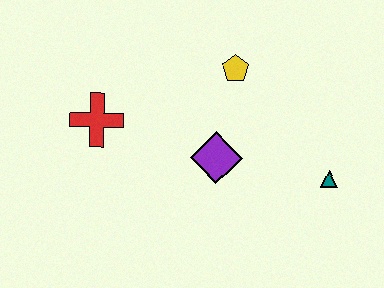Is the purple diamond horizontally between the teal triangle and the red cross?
Yes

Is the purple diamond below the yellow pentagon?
Yes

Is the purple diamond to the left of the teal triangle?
Yes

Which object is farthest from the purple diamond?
The red cross is farthest from the purple diamond.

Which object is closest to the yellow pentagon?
The purple diamond is closest to the yellow pentagon.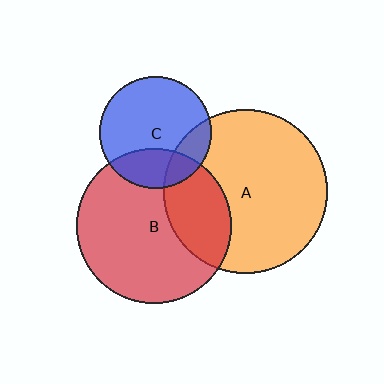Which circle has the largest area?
Circle A (orange).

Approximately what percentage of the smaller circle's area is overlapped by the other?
Approximately 30%.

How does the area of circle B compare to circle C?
Approximately 1.9 times.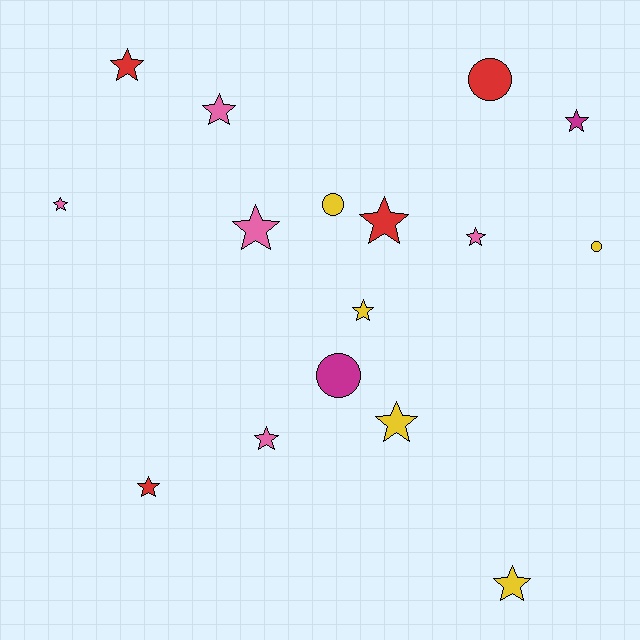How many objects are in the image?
There are 16 objects.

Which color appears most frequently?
Pink, with 5 objects.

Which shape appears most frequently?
Star, with 12 objects.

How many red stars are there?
There are 3 red stars.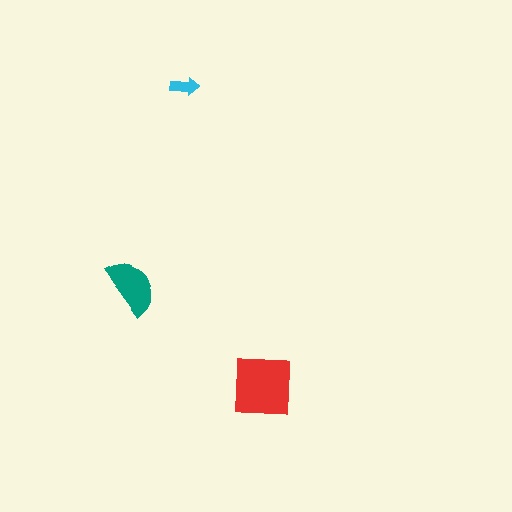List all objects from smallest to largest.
The cyan arrow, the teal semicircle, the red square.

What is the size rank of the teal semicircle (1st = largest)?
2nd.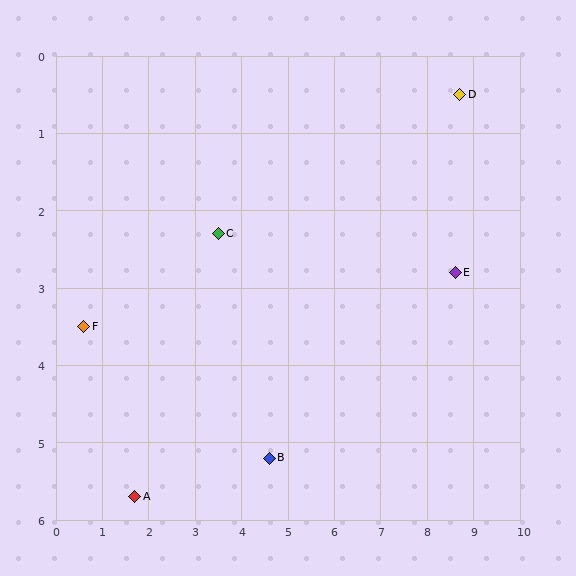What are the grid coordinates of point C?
Point C is at approximately (3.5, 2.3).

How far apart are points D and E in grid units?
Points D and E are about 2.3 grid units apart.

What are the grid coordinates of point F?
Point F is at approximately (0.6, 3.5).